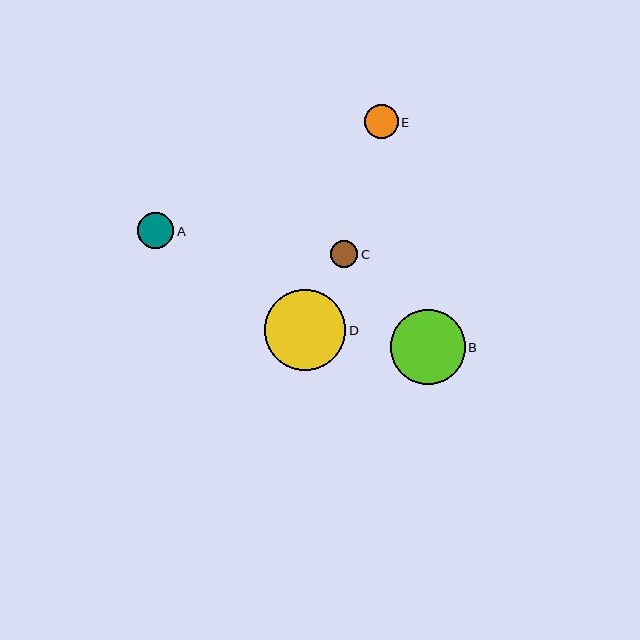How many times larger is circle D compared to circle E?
Circle D is approximately 2.4 times the size of circle E.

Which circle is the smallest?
Circle C is the smallest with a size of approximately 27 pixels.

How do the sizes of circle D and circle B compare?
Circle D and circle B are approximately the same size.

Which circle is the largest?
Circle D is the largest with a size of approximately 81 pixels.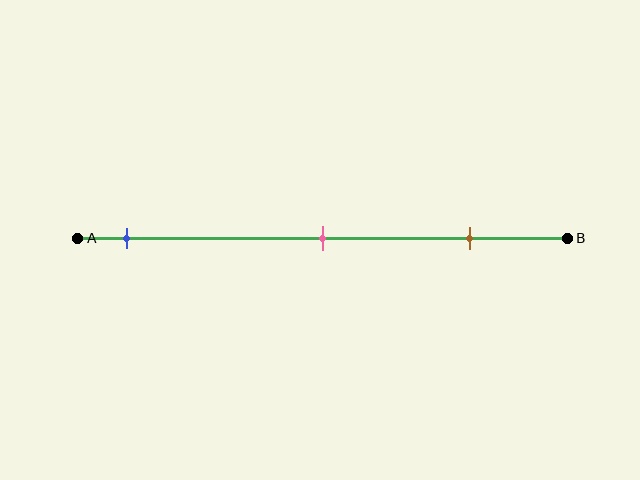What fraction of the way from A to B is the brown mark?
The brown mark is approximately 80% (0.8) of the way from A to B.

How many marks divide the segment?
There are 3 marks dividing the segment.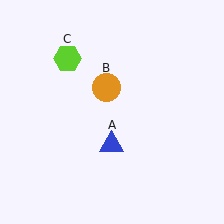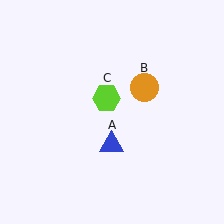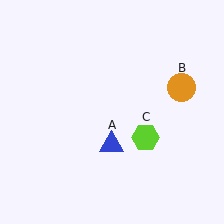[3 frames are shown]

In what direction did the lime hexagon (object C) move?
The lime hexagon (object C) moved down and to the right.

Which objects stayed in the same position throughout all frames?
Blue triangle (object A) remained stationary.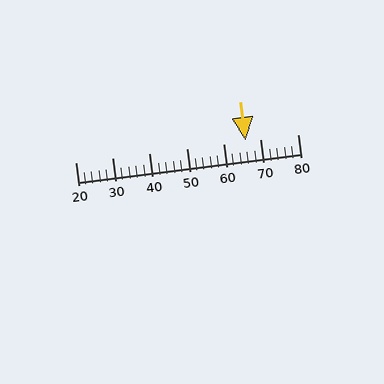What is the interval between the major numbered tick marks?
The major tick marks are spaced 10 units apart.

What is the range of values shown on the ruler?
The ruler shows values from 20 to 80.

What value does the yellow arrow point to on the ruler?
The yellow arrow points to approximately 66.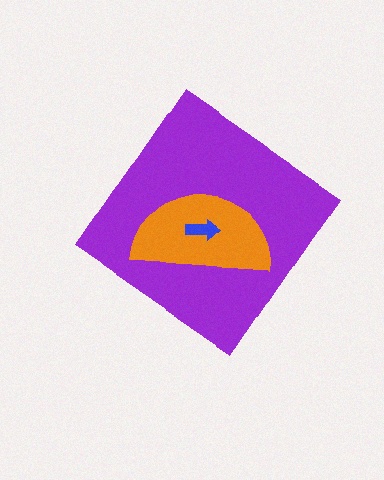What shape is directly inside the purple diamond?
The orange semicircle.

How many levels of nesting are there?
3.